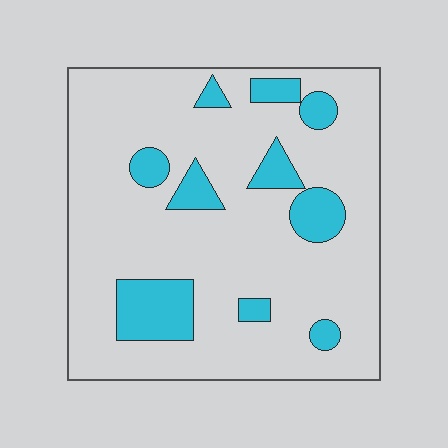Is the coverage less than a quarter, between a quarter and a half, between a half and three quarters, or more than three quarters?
Less than a quarter.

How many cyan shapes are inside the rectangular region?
10.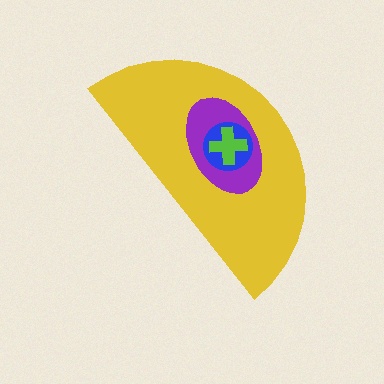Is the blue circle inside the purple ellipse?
Yes.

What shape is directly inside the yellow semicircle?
The purple ellipse.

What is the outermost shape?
The yellow semicircle.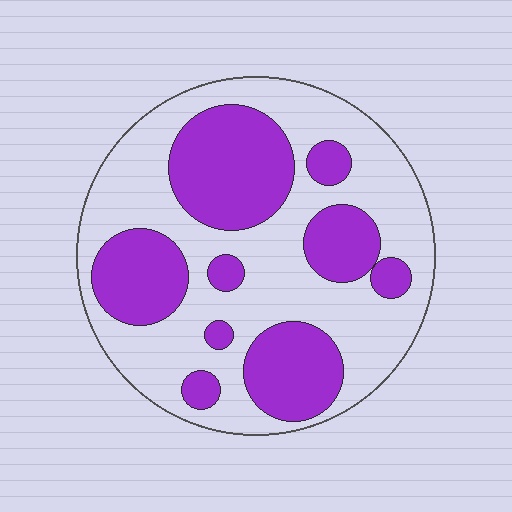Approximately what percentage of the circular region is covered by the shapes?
Approximately 40%.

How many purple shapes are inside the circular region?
9.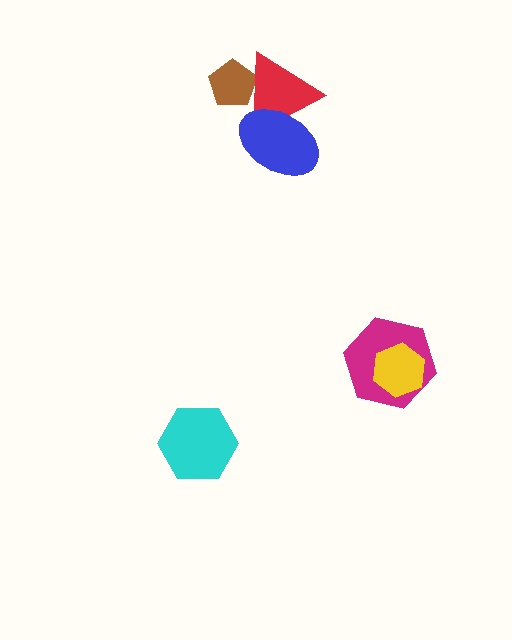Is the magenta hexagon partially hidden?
Yes, it is partially covered by another shape.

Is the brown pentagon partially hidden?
Yes, it is partially covered by another shape.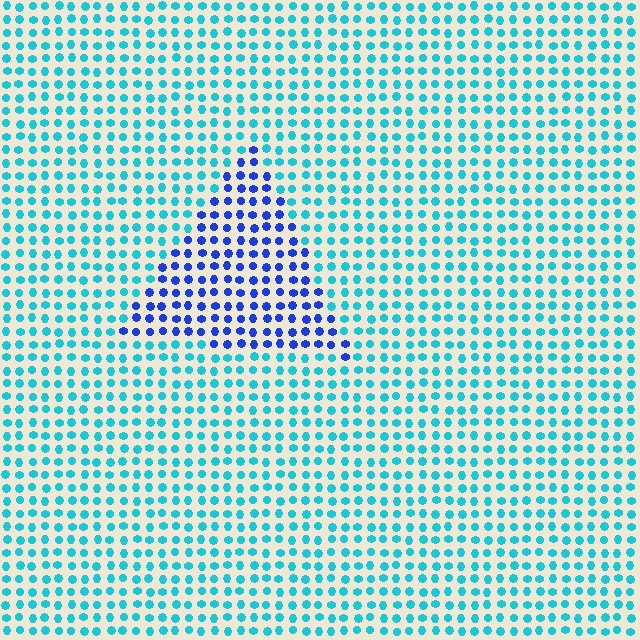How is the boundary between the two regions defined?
The boundary is defined purely by a slight shift in hue (about 45 degrees). Spacing, size, and orientation are identical on both sides.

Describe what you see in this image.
The image is filled with small cyan elements in a uniform arrangement. A triangle-shaped region is visible where the elements are tinted to a slightly different hue, forming a subtle color boundary.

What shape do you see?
I see a triangle.